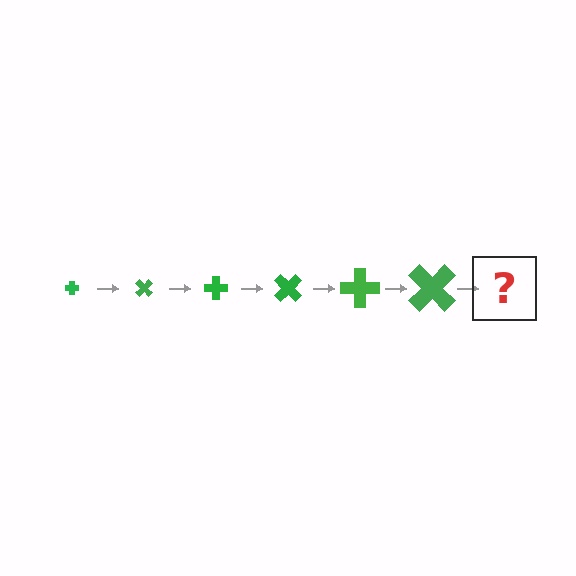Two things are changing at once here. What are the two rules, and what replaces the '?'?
The two rules are that the cross grows larger each step and it rotates 45 degrees each step. The '?' should be a cross, larger than the previous one and rotated 270 degrees from the start.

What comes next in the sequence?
The next element should be a cross, larger than the previous one and rotated 270 degrees from the start.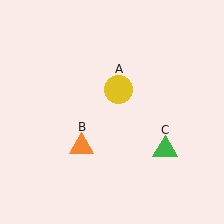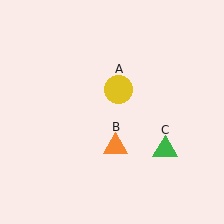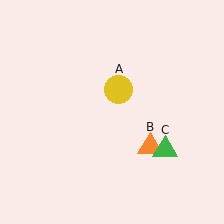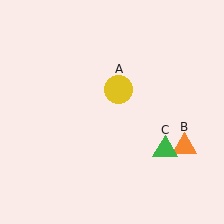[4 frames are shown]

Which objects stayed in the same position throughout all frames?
Yellow circle (object A) and green triangle (object C) remained stationary.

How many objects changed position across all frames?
1 object changed position: orange triangle (object B).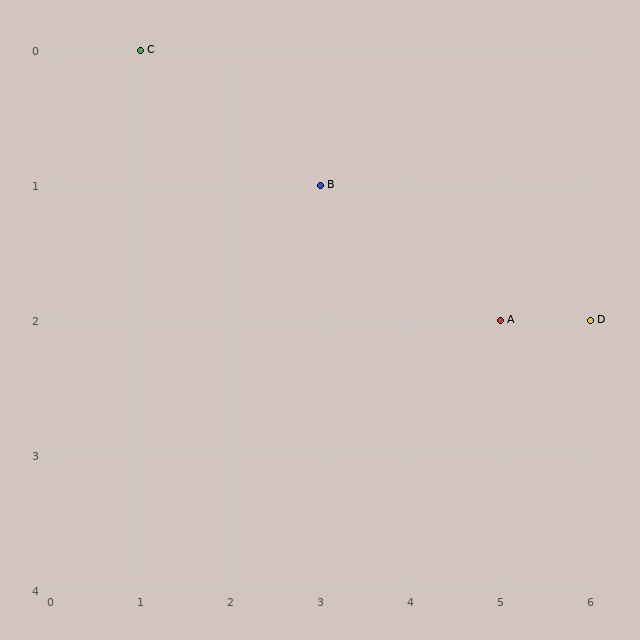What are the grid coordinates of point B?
Point B is at grid coordinates (3, 1).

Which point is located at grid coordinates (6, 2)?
Point D is at (6, 2).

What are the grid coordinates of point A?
Point A is at grid coordinates (5, 2).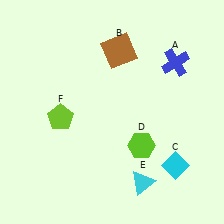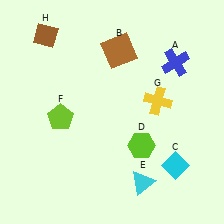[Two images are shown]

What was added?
A yellow cross (G), a brown diamond (H) were added in Image 2.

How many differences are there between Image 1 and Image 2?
There are 2 differences between the two images.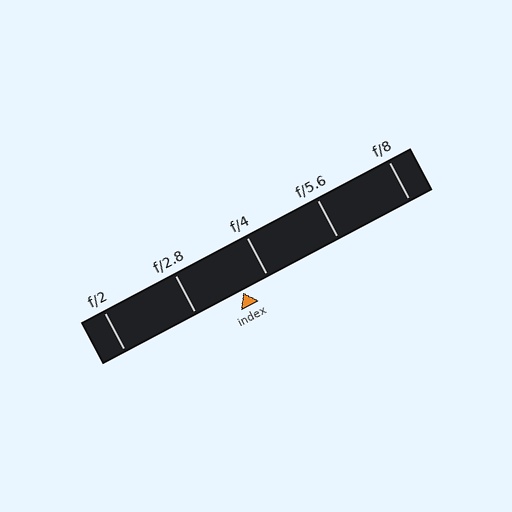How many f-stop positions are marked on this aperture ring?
There are 5 f-stop positions marked.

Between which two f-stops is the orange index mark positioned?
The index mark is between f/2.8 and f/4.